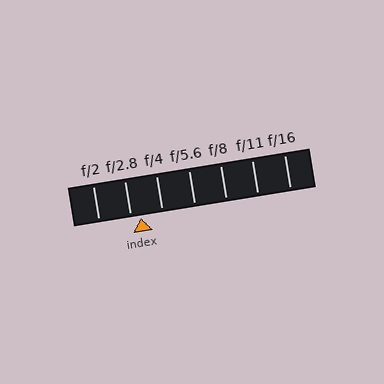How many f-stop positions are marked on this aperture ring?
There are 7 f-stop positions marked.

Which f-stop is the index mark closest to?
The index mark is closest to f/2.8.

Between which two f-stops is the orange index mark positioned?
The index mark is between f/2.8 and f/4.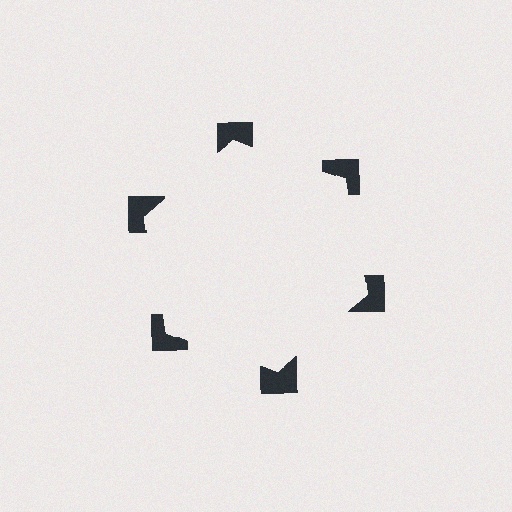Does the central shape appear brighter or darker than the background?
It typically appears slightly brighter than the background, even though no actual brightness change is drawn.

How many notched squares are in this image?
There are 6 — one at each vertex of the illusory hexagon.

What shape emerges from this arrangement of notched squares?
An illusory hexagon — its edges are inferred from the aligned wedge cuts in the notched squares, not physically drawn.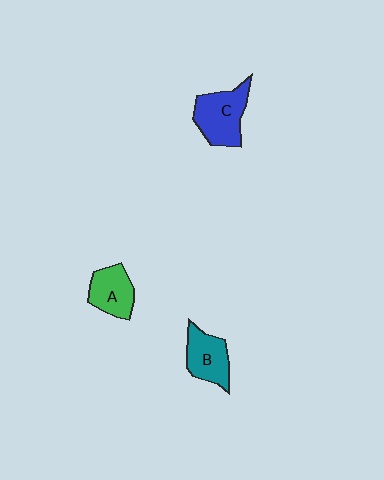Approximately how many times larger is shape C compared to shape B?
Approximately 1.3 times.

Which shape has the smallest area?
Shape A (green).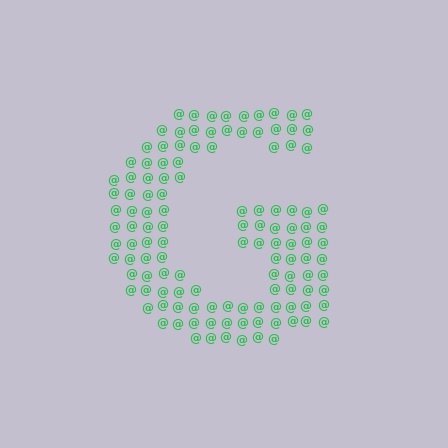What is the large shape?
The large shape is the letter G.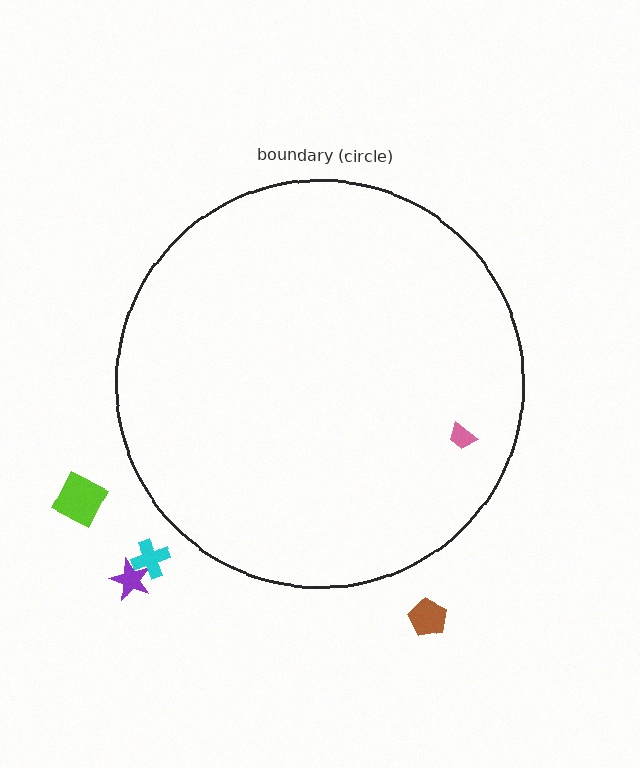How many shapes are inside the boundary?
1 inside, 4 outside.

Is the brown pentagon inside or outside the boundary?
Outside.